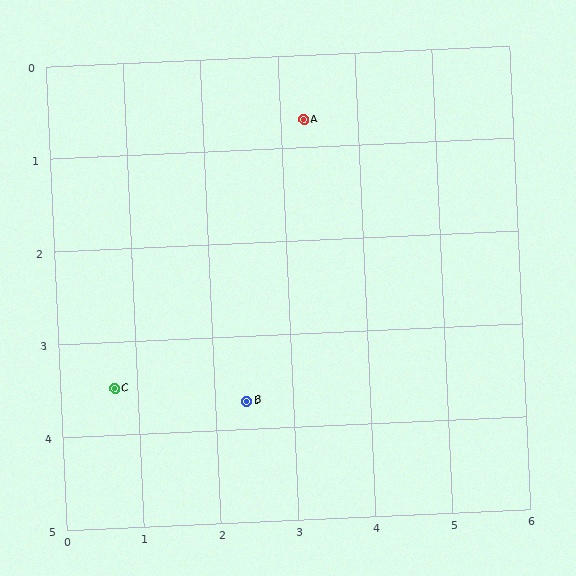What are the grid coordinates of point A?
Point A is at approximately (3.3, 0.7).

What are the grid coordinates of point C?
Point C is at approximately (0.7, 3.5).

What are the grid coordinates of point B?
Point B is at approximately (2.4, 3.7).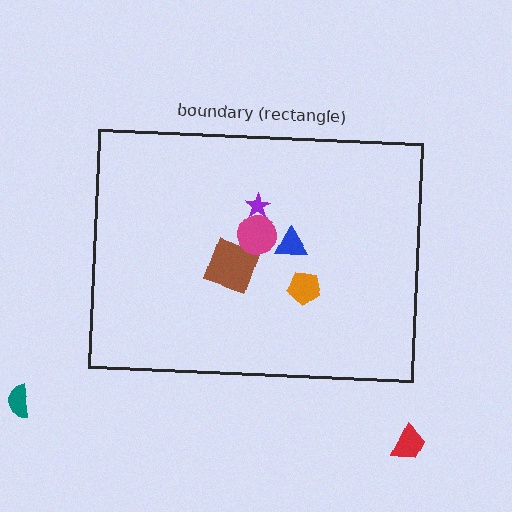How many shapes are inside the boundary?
5 inside, 2 outside.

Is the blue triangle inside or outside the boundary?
Inside.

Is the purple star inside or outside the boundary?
Inside.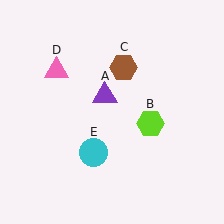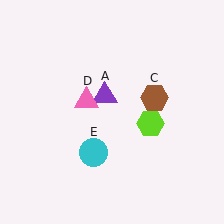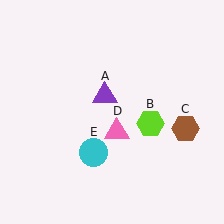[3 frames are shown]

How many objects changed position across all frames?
2 objects changed position: brown hexagon (object C), pink triangle (object D).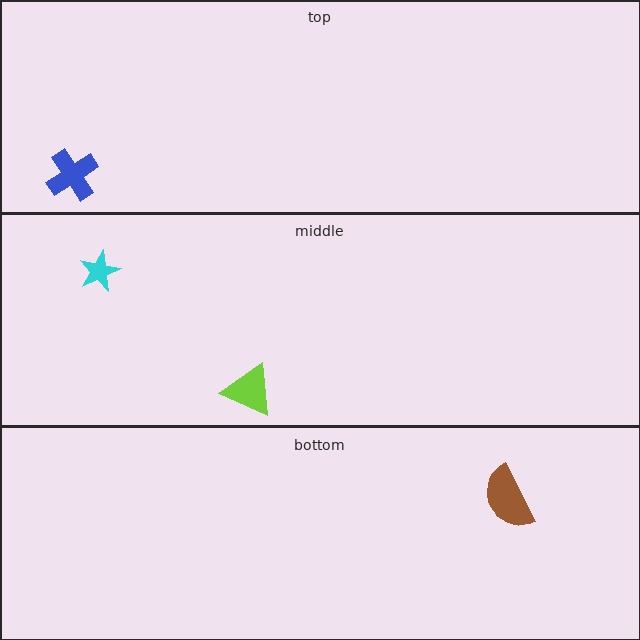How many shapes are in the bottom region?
1.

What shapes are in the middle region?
The cyan star, the lime triangle.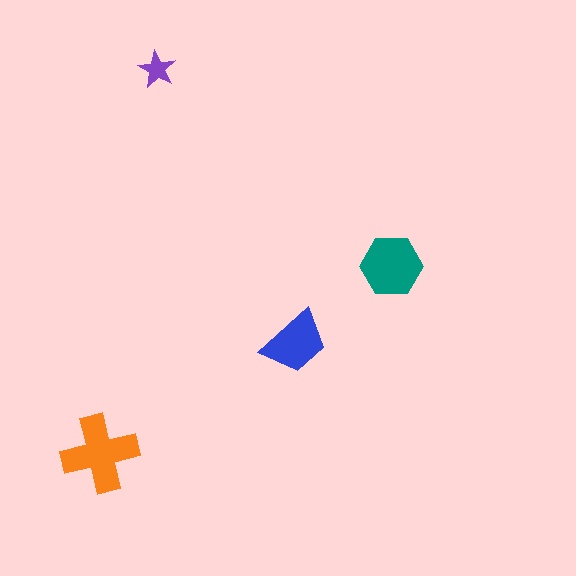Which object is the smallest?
The purple star.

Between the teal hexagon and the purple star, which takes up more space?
The teal hexagon.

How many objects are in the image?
There are 4 objects in the image.